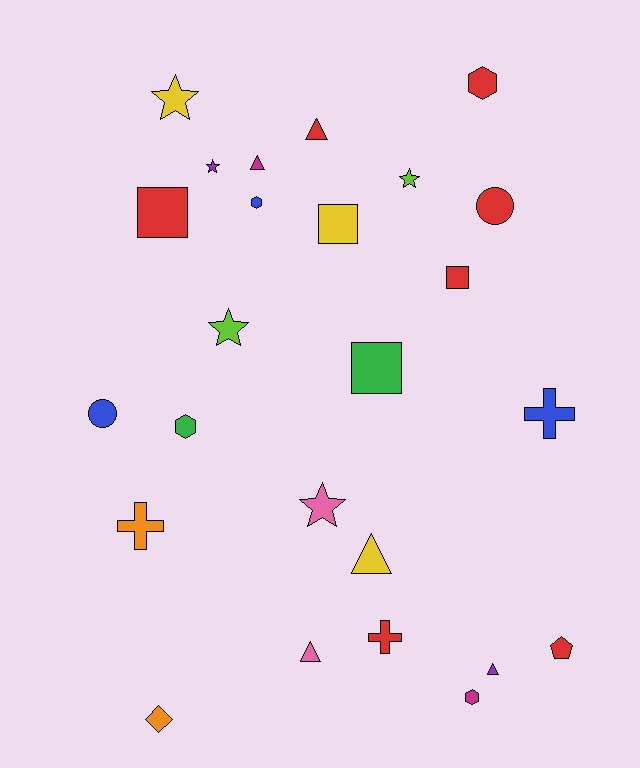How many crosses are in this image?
There are 3 crosses.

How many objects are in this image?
There are 25 objects.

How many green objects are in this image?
There are 2 green objects.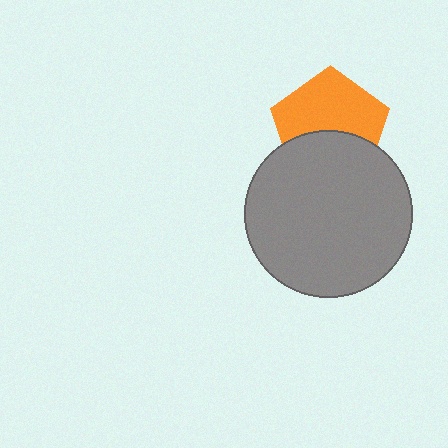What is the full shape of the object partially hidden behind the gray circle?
The partially hidden object is an orange pentagon.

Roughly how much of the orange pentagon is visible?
About half of it is visible (roughly 59%).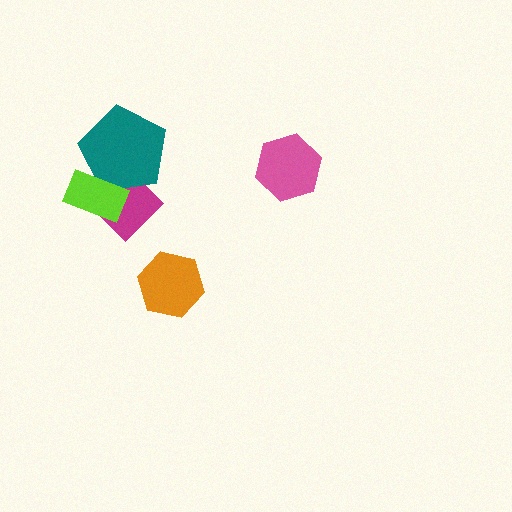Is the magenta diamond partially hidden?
Yes, it is partially covered by another shape.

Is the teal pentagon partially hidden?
Yes, it is partially covered by another shape.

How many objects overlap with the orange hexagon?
0 objects overlap with the orange hexagon.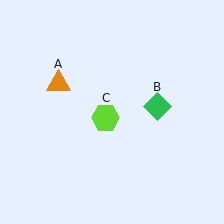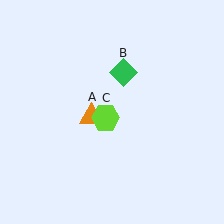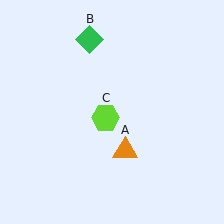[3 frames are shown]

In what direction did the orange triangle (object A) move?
The orange triangle (object A) moved down and to the right.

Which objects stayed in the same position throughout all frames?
Lime hexagon (object C) remained stationary.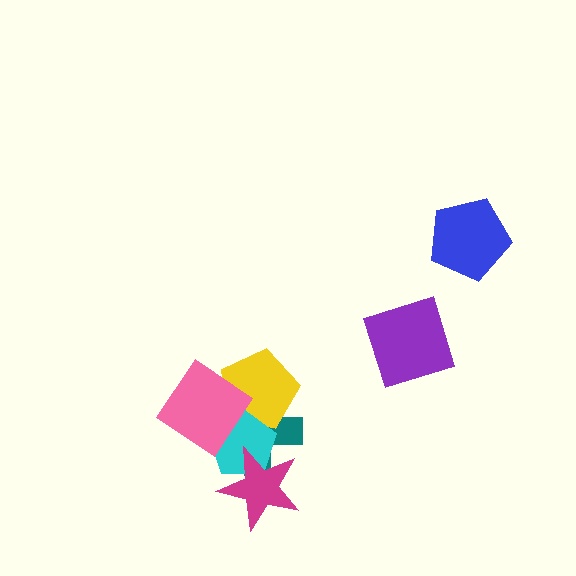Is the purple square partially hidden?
No, no other shape covers it.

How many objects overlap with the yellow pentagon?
3 objects overlap with the yellow pentagon.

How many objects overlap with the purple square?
0 objects overlap with the purple square.